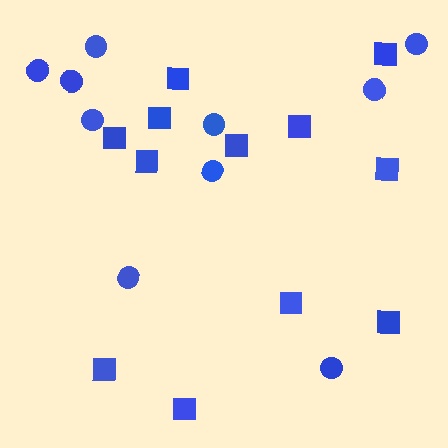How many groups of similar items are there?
There are 2 groups: one group of circles (10) and one group of squares (12).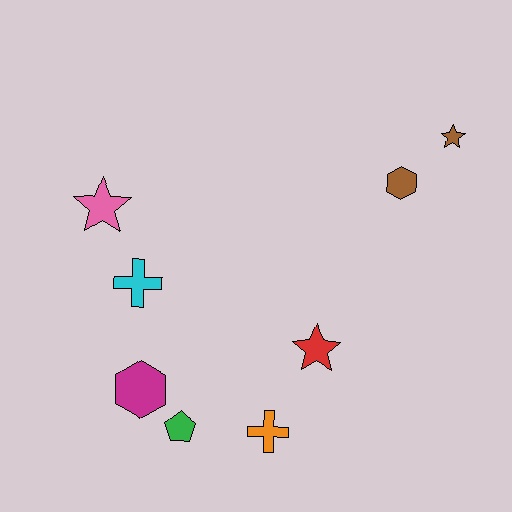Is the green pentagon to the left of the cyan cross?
No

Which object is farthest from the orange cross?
The brown star is farthest from the orange cross.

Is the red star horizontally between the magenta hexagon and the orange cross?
No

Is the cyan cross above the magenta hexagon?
Yes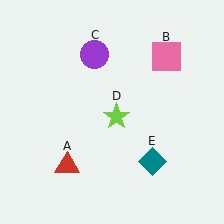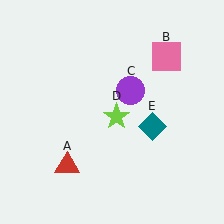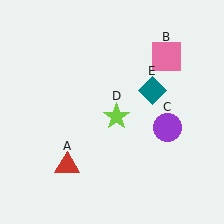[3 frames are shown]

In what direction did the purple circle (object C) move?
The purple circle (object C) moved down and to the right.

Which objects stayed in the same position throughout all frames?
Red triangle (object A) and pink square (object B) and lime star (object D) remained stationary.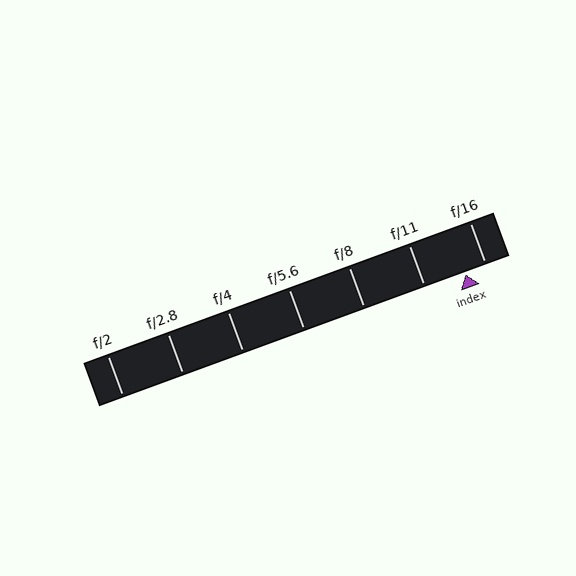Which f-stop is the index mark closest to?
The index mark is closest to f/16.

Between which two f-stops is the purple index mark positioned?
The index mark is between f/11 and f/16.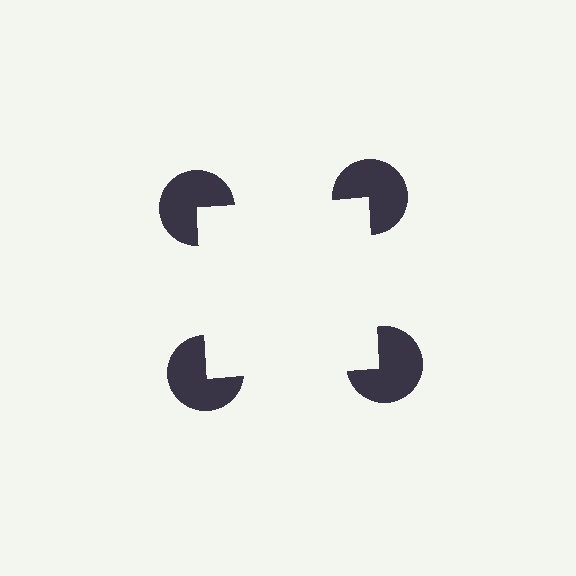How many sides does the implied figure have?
4 sides.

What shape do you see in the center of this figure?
An illusory square — its edges are inferred from the aligned wedge cuts in the pac-man discs, not physically drawn.